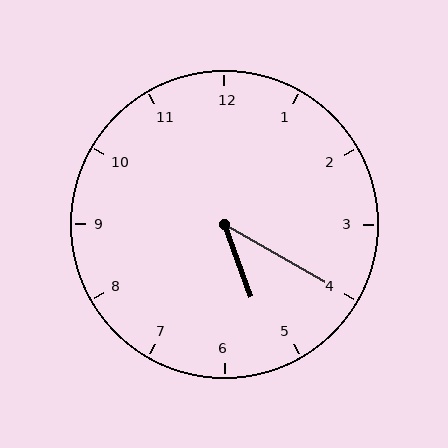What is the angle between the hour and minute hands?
Approximately 40 degrees.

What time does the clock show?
5:20.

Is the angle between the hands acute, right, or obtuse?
It is acute.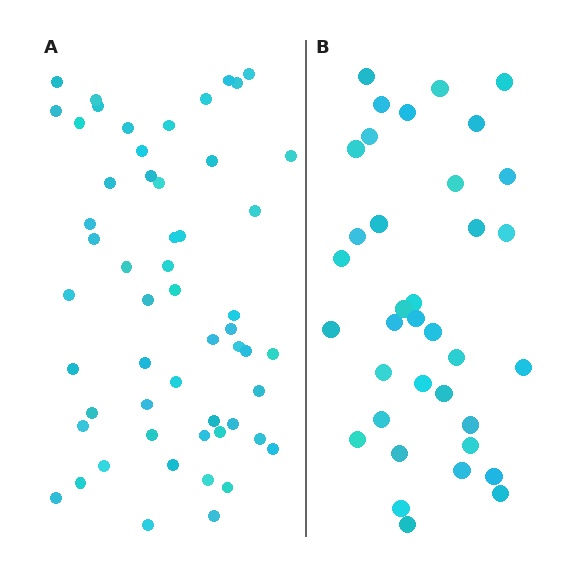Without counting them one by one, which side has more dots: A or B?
Region A (the left region) has more dots.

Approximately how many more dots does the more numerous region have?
Region A has approximately 20 more dots than region B.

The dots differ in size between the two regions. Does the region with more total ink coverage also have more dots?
No. Region B has more total ink coverage because its dots are larger, but region A actually contains more individual dots. Total area can be misleading — the number of items is what matters here.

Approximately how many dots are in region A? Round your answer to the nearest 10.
About 60 dots. (The exact count is 55, which rounds to 60.)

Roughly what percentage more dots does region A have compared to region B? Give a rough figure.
About 55% more.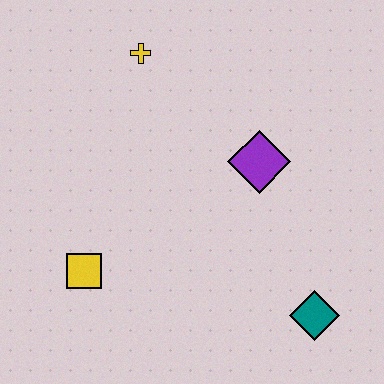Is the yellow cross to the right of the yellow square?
Yes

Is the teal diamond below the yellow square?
Yes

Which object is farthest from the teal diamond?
The yellow cross is farthest from the teal diamond.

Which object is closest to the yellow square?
The purple diamond is closest to the yellow square.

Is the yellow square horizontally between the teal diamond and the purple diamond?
No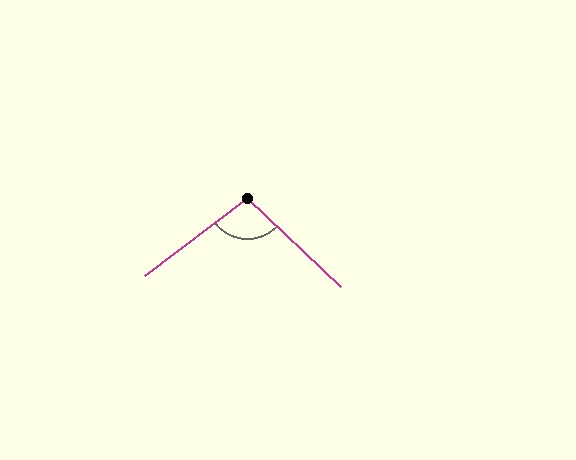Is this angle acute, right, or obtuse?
It is obtuse.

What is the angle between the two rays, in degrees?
Approximately 99 degrees.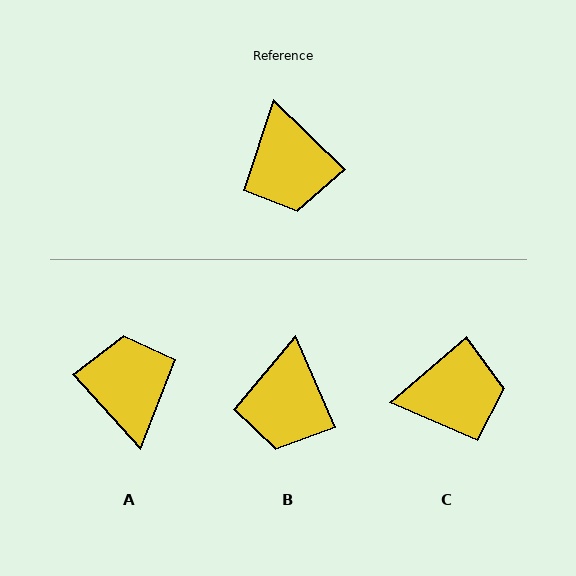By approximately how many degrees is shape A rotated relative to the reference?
Approximately 177 degrees counter-clockwise.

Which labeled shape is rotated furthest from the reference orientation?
A, about 177 degrees away.